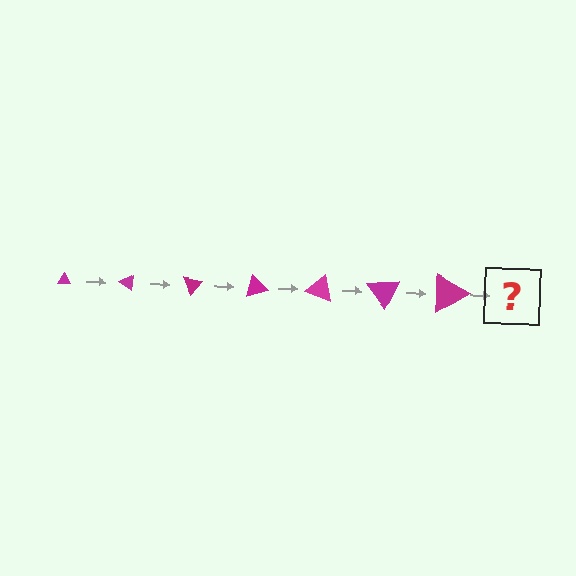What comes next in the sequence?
The next element should be a triangle, larger than the previous one and rotated 245 degrees from the start.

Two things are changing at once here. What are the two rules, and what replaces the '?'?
The two rules are that the triangle grows larger each step and it rotates 35 degrees each step. The '?' should be a triangle, larger than the previous one and rotated 245 degrees from the start.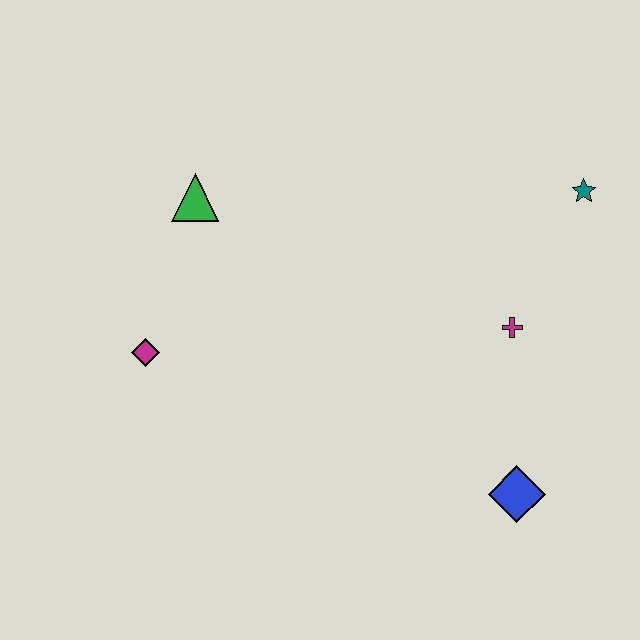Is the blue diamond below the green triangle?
Yes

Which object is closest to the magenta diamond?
The green triangle is closest to the magenta diamond.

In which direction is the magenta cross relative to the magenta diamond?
The magenta cross is to the right of the magenta diamond.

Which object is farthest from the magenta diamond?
The teal star is farthest from the magenta diamond.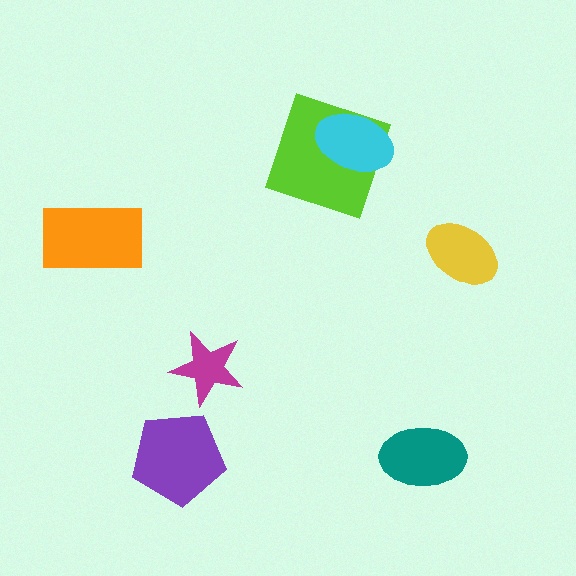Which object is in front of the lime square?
The cyan ellipse is in front of the lime square.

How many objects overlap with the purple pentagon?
0 objects overlap with the purple pentagon.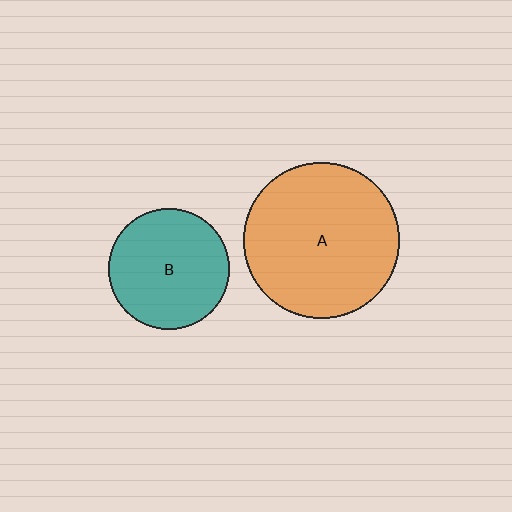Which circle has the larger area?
Circle A (orange).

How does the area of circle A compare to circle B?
Approximately 1.7 times.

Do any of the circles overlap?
No, none of the circles overlap.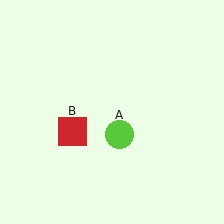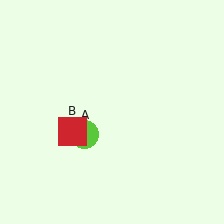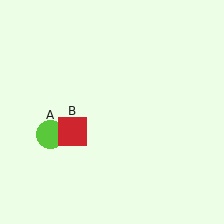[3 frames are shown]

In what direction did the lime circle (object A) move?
The lime circle (object A) moved left.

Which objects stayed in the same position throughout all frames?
Red square (object B) remained stationary.